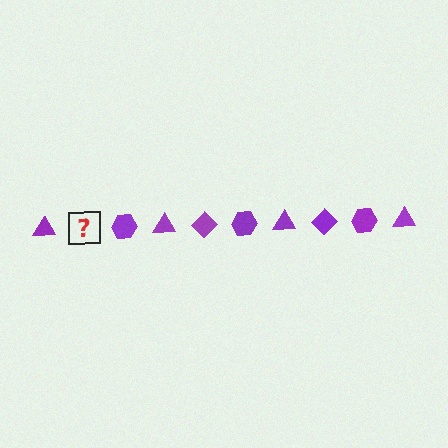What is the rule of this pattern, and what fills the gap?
The rule is that the pattern cycles through triangle, diamond, hexagon shapes in purple. The gap should be filled with a purple diamond.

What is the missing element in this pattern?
The missing element is a purple diamond.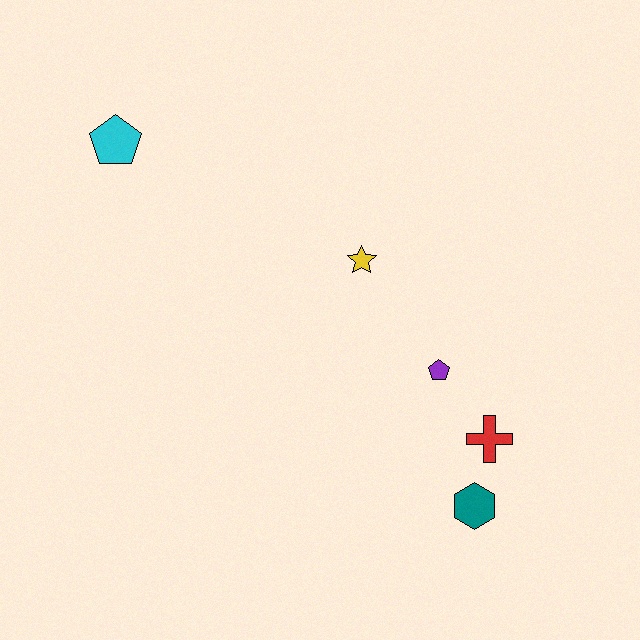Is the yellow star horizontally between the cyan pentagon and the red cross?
Yes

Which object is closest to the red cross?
The teal hexagon is closest to the red cross.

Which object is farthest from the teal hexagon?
The cyan pentagon is farthest from the teal hexagon.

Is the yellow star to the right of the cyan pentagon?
Yes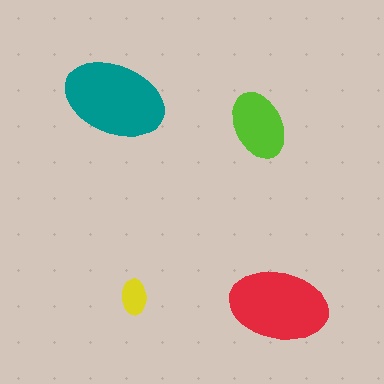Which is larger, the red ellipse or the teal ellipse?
The teal one.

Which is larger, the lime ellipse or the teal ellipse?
The teal one.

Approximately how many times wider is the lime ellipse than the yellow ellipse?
About 2 times wider.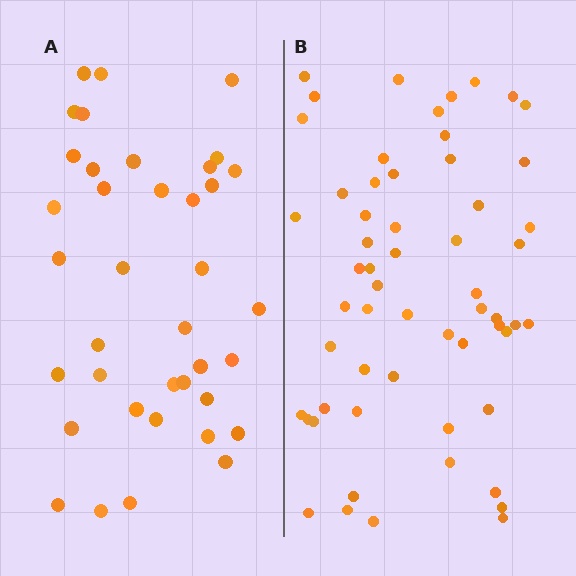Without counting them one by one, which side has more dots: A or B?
Region B (the right region) has more dots.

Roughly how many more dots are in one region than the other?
Region B has approximately 20 more dots than region A.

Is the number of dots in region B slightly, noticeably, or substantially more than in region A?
Region B has substantially more. The ratio is roughly 1.5 to 1.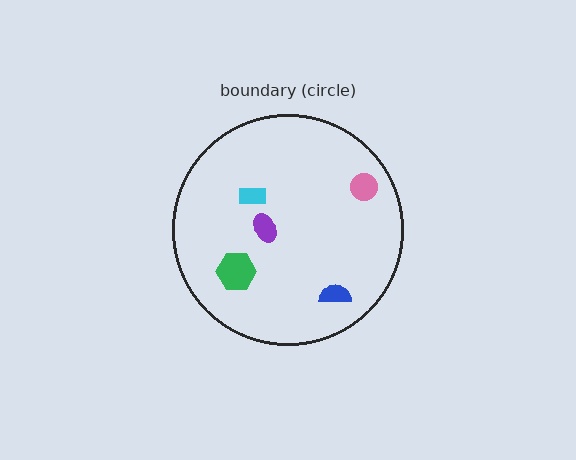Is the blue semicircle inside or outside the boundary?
Inside.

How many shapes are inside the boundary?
5 inside, 0 outside.